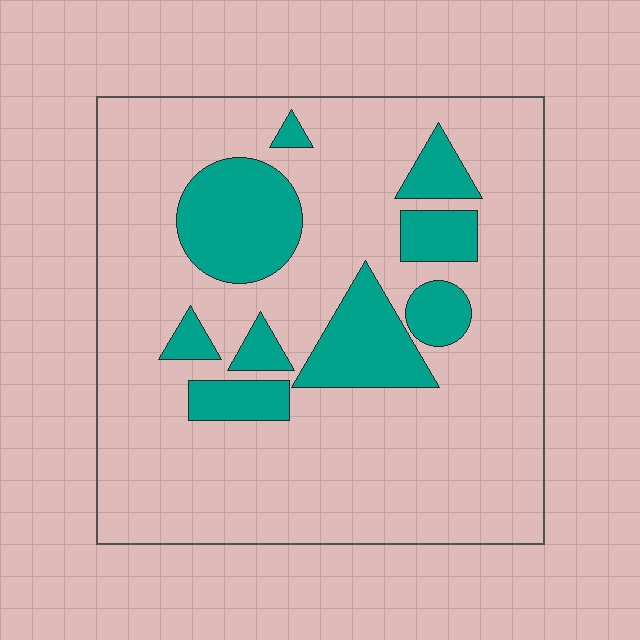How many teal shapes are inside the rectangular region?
9.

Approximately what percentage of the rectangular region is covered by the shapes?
Approximately 20%.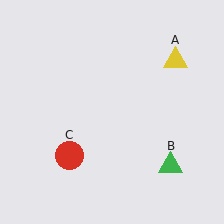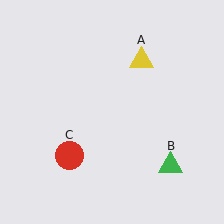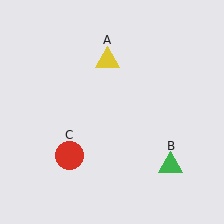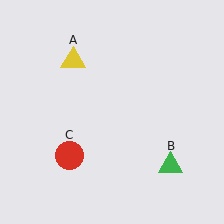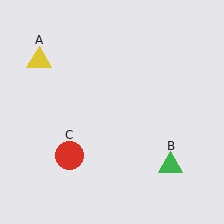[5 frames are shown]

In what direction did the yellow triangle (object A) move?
The yellow triangle (object A) moved left.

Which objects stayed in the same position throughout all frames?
Green triangle (object B) and red circle (object C) remained stationary.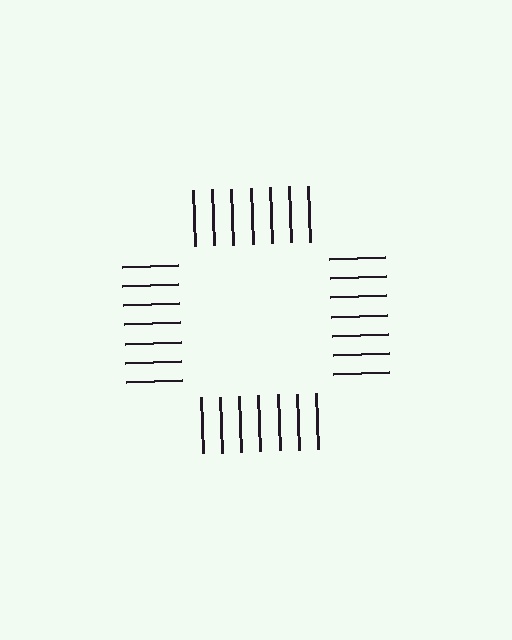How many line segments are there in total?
28 — 7 along each of the 4 edges.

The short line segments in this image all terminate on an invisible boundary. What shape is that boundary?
An illusory square — the line segments terminate on its edges but no continuous stroke is drawn.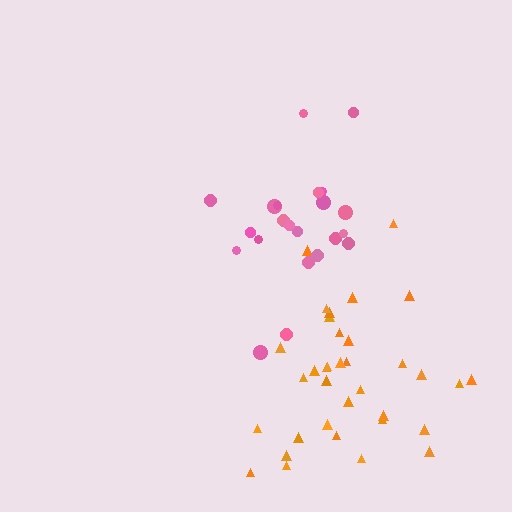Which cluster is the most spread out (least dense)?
Pink.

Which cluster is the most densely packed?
Orange.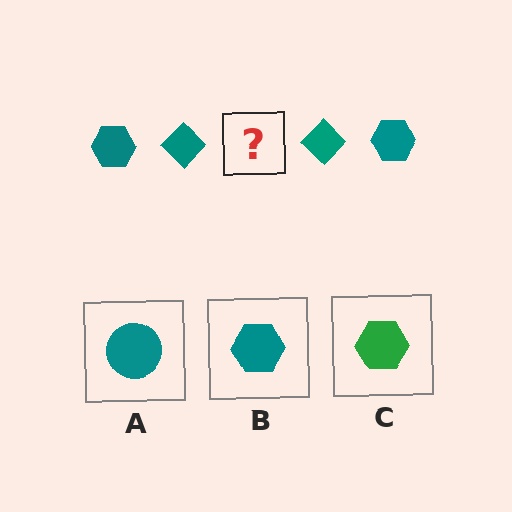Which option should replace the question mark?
Option B.